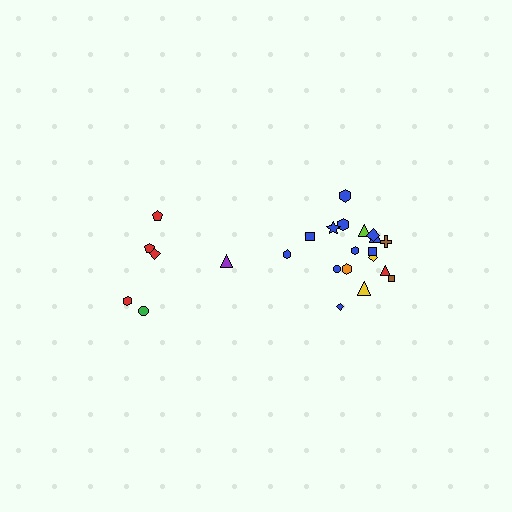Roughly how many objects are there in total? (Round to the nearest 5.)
Roughly 25 objects in total.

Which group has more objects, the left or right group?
The right group.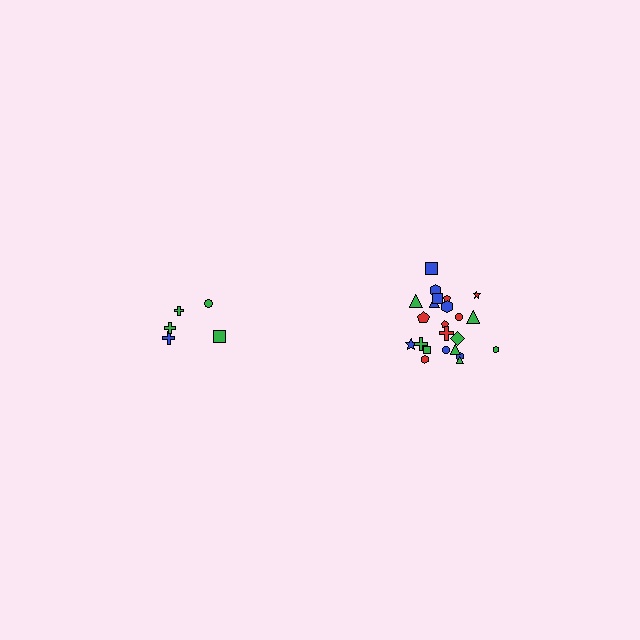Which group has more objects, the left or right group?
The right group.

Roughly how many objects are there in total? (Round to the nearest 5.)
Roughly 30 objects in total.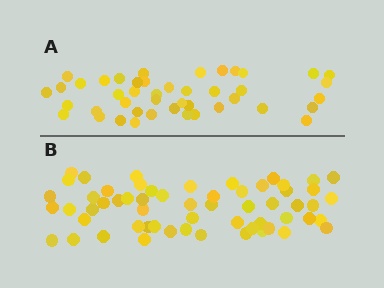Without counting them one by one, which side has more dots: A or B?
Region B (the bottom region) has more dots.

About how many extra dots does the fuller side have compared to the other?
Region B has approximately 15 more dots than region A.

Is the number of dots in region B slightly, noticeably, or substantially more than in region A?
Region B has noticeably more, but not dramatically so. The ratio is roughly 1.3 to 1.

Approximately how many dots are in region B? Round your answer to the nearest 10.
About 60 dots. (The exact count is 59, which rounds to 60.)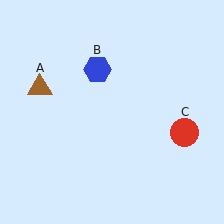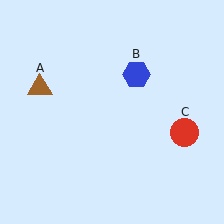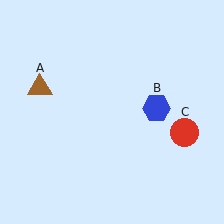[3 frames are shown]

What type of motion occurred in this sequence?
The blue hexagon (object B) rotated clockwise around the center of the scene.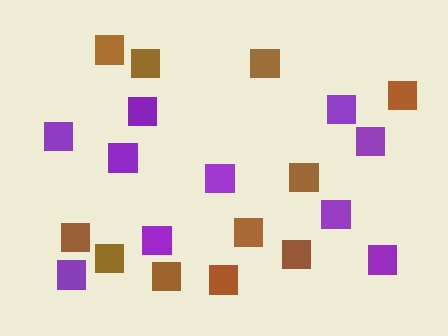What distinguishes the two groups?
There are 2 groups: one group of purple squares (10) and one group of brown squares (11).